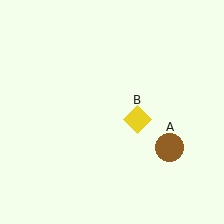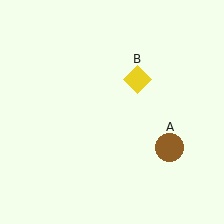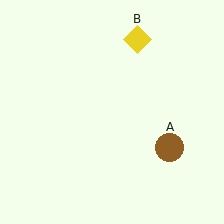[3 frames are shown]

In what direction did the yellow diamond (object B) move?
The yellow diamond (object B) moved up.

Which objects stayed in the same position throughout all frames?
Brown circle (object A) remained stationary.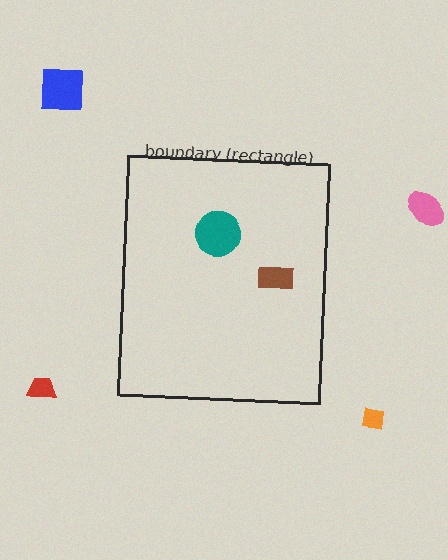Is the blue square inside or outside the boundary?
Outside.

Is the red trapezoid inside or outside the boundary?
Outside.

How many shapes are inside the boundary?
2 inside, 4 outside.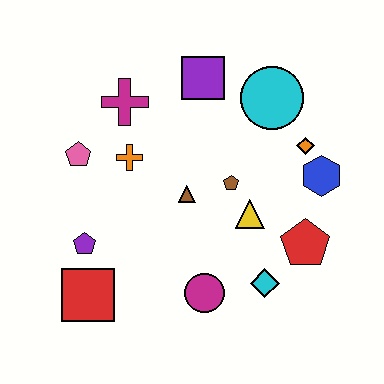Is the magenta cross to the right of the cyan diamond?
No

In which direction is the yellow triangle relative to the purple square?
The yellow triangle is below the purple square.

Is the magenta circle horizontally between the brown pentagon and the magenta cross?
Yes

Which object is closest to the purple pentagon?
The red square is closest to the purple pentagon.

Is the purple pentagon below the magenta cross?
Yes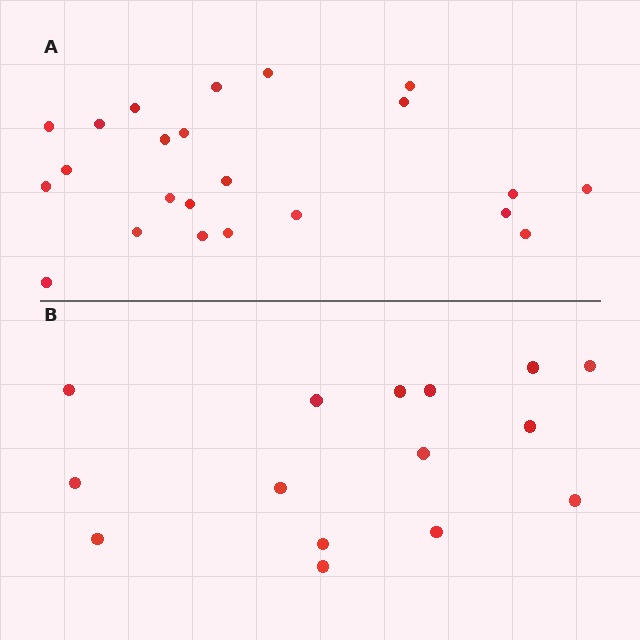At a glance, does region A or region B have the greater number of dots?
Region A (the top region) has more dots.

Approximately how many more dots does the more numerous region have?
Region A has roughly 8 or so more dots than region B.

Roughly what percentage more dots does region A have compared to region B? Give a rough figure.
About 55% more.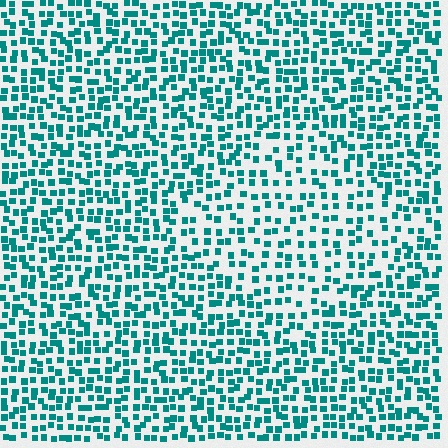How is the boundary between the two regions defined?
The boundary is defined by a change in element density (approximately 1.6x ratio). All elements are the same color, size, and shape.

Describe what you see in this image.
The image contains small teal elements arranged at two different densities. A diamond-shaped region is visible where the elements are less densely packed than the surrounding area.